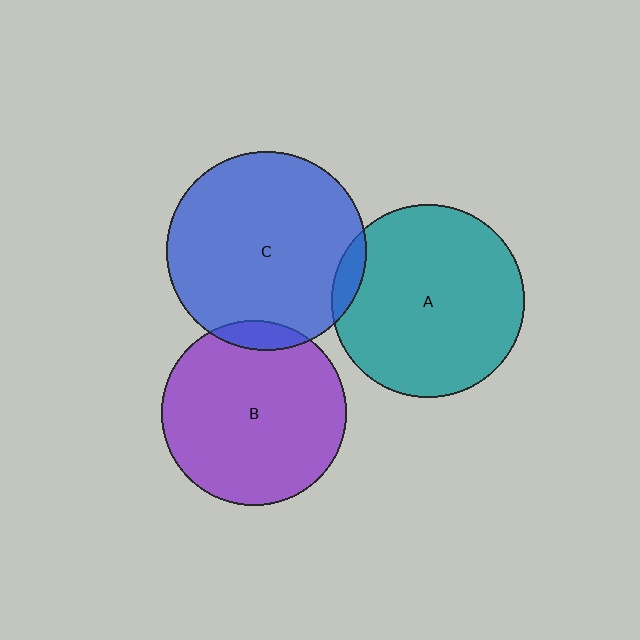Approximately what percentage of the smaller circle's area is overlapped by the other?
Approximately 10%.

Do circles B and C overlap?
Yes.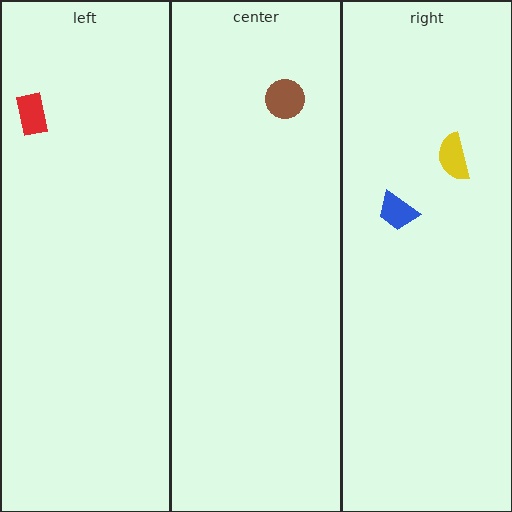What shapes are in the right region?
The yellow semicircle, the blue trapezoid.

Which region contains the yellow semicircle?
The right region.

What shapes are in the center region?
The brown circle.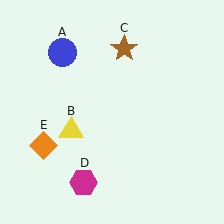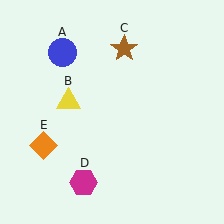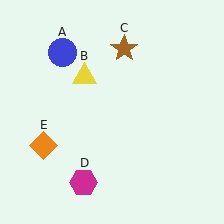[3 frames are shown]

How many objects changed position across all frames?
1 object changed position: yellow triangle (object B).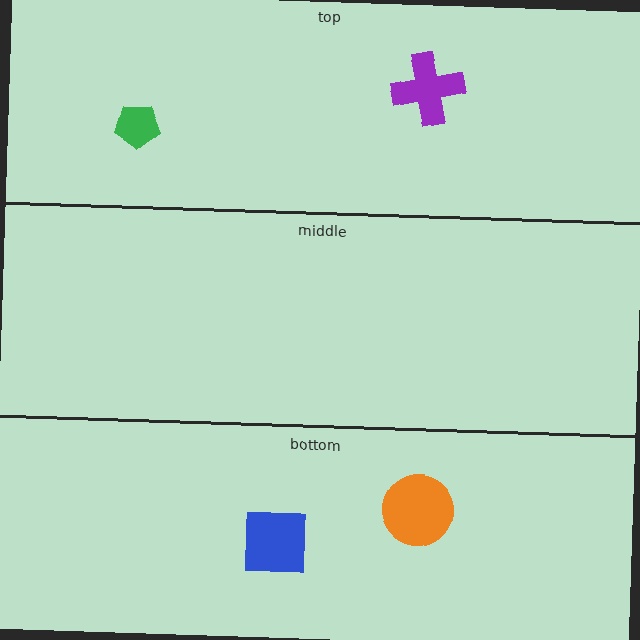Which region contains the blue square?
The bottom region.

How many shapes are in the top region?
2.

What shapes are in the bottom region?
The blue square, the orange circle.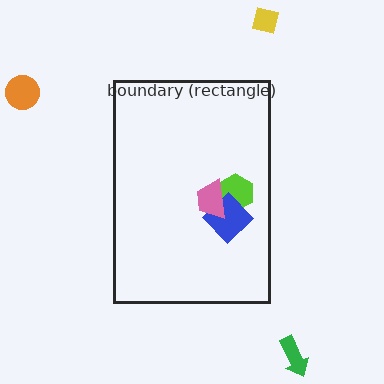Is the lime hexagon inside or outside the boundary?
Inside.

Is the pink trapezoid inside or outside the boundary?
Inside.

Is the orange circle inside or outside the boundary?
Outside.